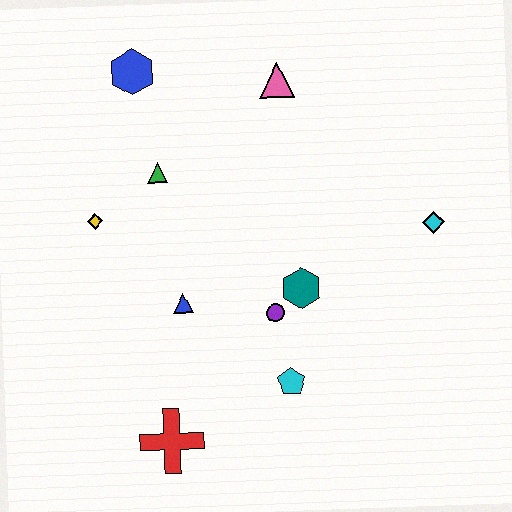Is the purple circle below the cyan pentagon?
No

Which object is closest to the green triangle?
The yellow diamond is closest to the green triangle.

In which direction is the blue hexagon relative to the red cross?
The blue hexagon is above the red cross.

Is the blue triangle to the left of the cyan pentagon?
Yes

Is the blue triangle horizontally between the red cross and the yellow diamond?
No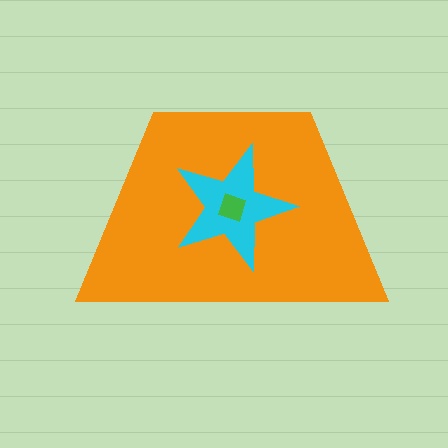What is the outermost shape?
The orange trapezoid.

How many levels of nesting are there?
3.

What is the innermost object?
The green square.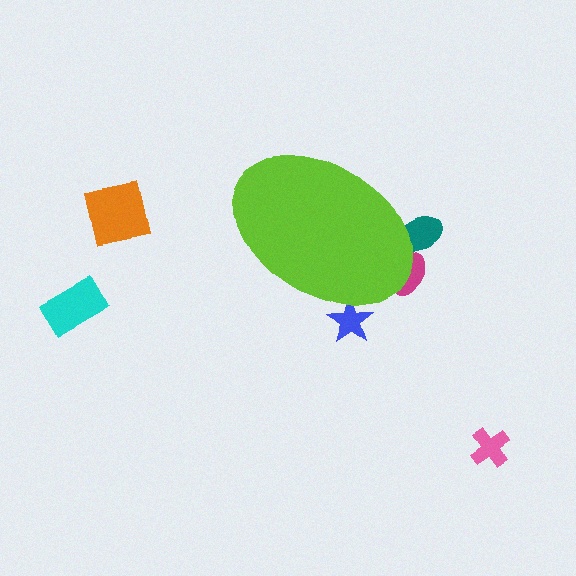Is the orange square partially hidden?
No, the orange square is fully visible.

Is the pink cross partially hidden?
No, the pink cross is fully visible.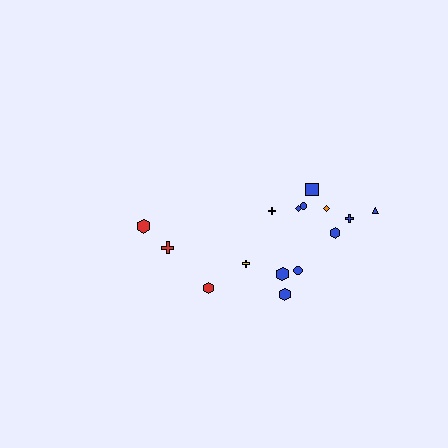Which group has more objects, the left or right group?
The right group.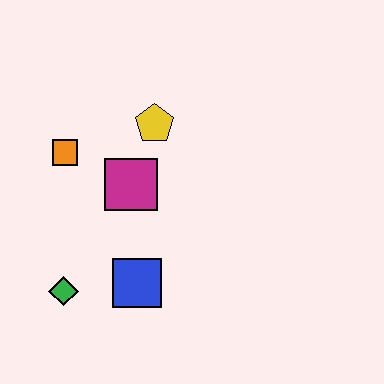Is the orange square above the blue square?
Yes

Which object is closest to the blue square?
The green diamond is closest to the blue square.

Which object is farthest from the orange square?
The blue square is farthest from the orange square.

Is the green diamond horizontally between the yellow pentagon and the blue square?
No